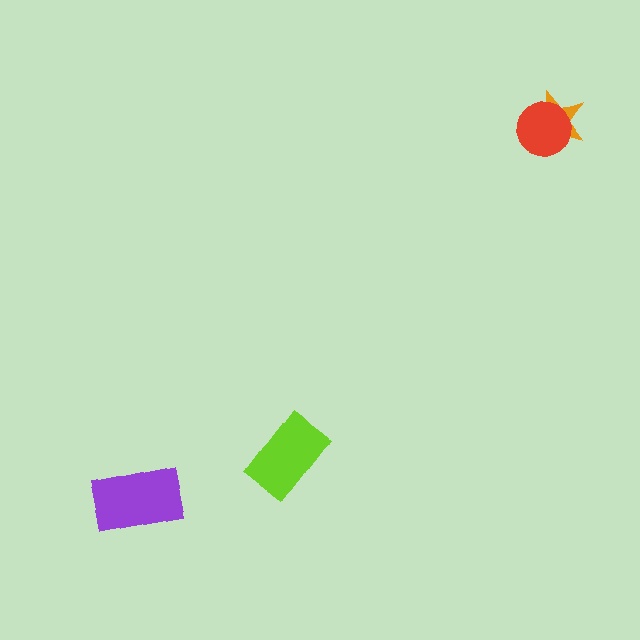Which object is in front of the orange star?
The red circle is in front of the orange star.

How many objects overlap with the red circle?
1 object overlaps with the red circle.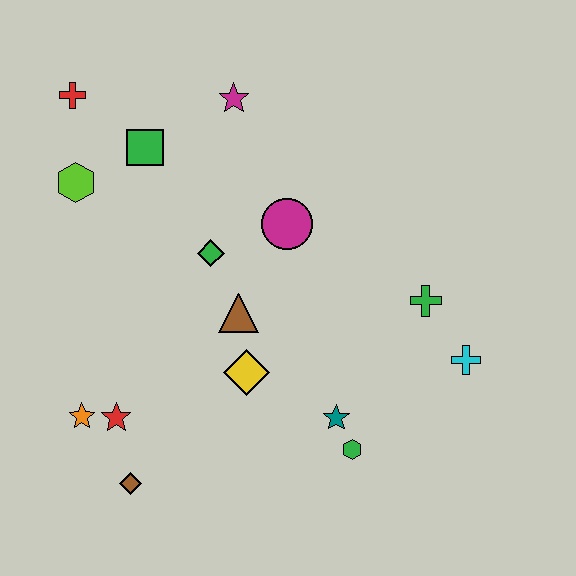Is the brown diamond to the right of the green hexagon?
No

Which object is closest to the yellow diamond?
The brown triangle is closest to the yellow diamond.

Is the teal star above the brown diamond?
Yes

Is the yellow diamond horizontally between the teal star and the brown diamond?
Yes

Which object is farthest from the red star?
The cyan cross is farthest from the red star.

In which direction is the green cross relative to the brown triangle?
The green cross is to the right of the brown triangle.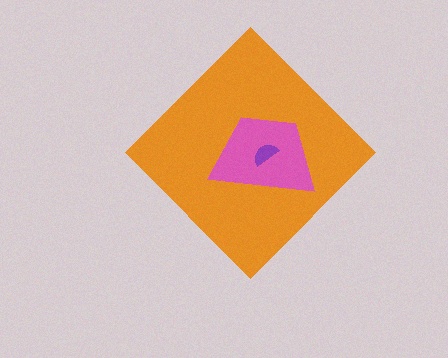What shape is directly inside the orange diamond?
The pink trapezoid.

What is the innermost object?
The purple semicircle.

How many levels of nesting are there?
3.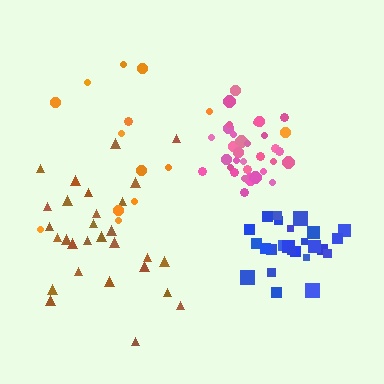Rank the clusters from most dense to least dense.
pink, blue, brown, orange.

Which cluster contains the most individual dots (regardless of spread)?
Pink (32).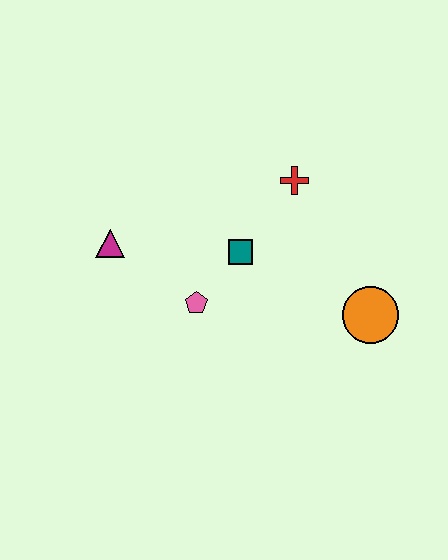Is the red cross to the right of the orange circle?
No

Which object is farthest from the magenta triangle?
The orange circle is farthest from the magenta triangle.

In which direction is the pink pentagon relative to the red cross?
The pink pentagon is below the red cross.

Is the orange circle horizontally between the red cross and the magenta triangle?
No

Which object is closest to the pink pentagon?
The teal square is closest to the pink pentagon.